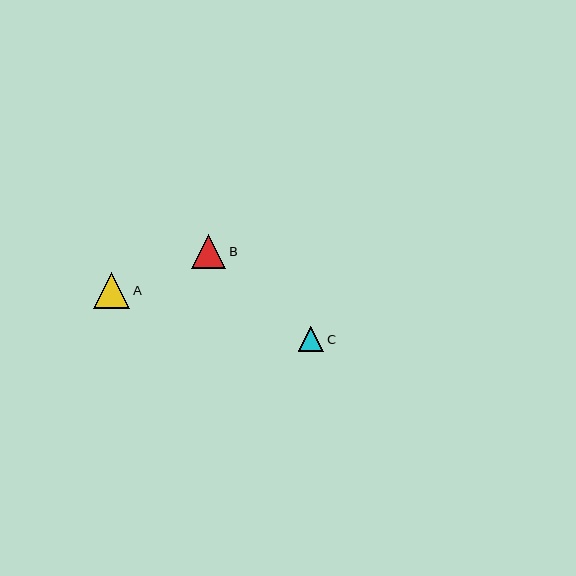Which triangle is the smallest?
Triangle C is the smallest with a size of approximately 25 pixels.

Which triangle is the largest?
Triangle A is the largest with a size of approximately 36 pixels.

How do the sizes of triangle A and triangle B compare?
Triangle A and triangle B are approximately the same size.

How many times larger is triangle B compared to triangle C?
Triangle B is approximately 1.3 times the size of triangle C.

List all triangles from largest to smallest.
From largest to smallest: A, B, C.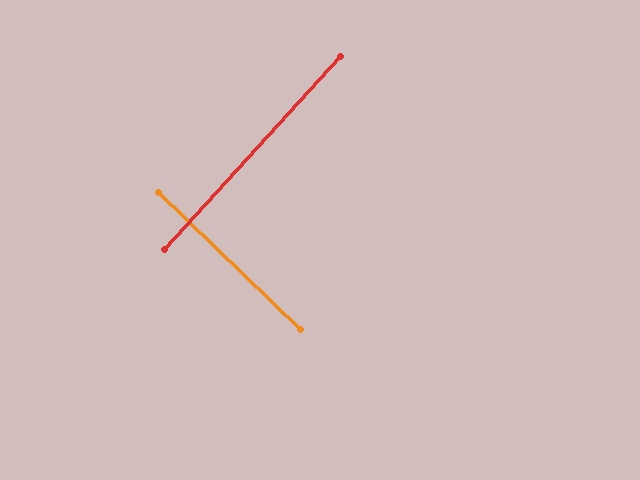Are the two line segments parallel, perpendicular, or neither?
Perpendicular — they meet at approximately 88°.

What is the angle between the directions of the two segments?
Approximately 88 degrees.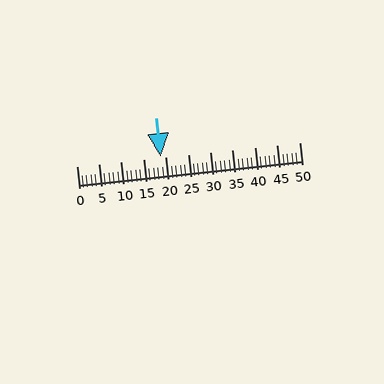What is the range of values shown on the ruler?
The ruler shows values from 0 to 50.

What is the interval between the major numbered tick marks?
The major tick marks are spaced 5 units apart.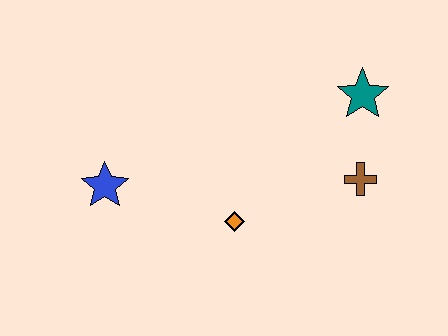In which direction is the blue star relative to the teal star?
The blue star is to the left of the teal star.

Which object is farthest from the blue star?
The teal star is farthest from the blue star.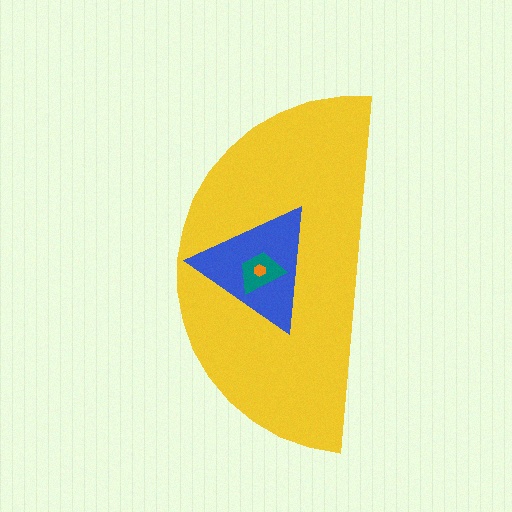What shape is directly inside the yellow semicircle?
The blue triangle.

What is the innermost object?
The orange hexagon.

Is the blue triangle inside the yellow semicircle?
Yes.